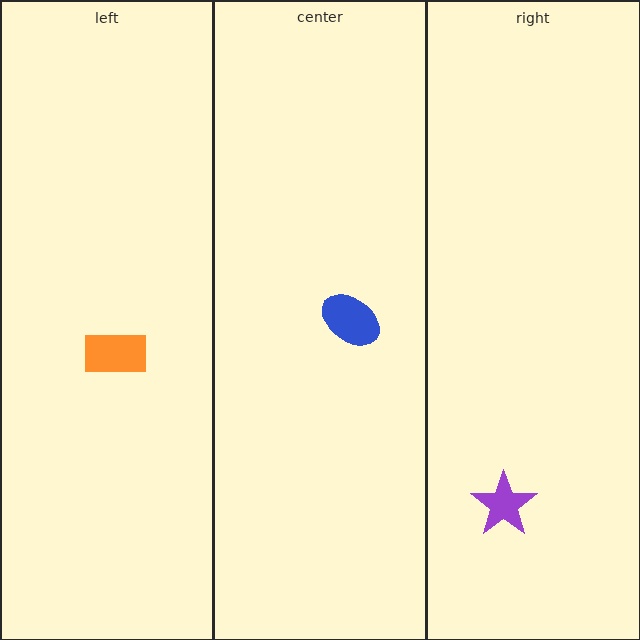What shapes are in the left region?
The orange rectangle.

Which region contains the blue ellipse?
The center region.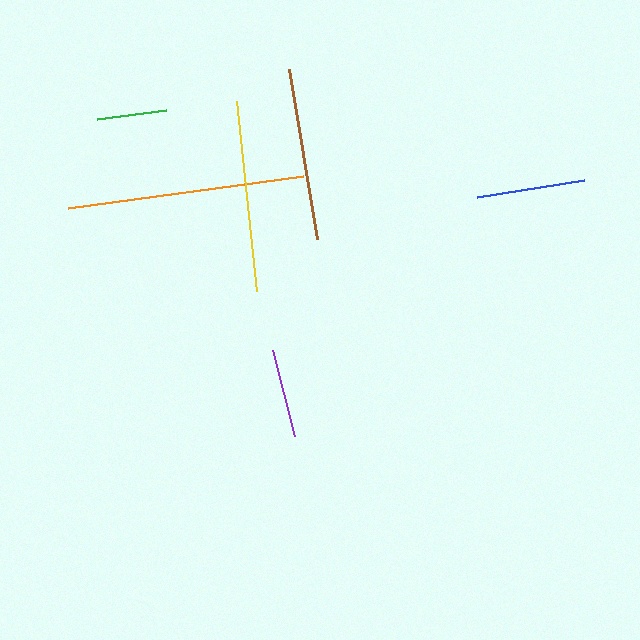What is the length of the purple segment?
The purple segment is approximately 89 pixels long.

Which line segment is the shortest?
The green line is the shortest at approximately 70 pixels.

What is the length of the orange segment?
The orange segment is approximately 237 pixels long.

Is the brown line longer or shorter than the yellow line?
The yellow line is longer than the brown line.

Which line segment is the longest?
The orange line is the longest at approximately 237 pixels.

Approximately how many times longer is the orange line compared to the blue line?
The orange line is approximately 2.2 times the length of the blue line.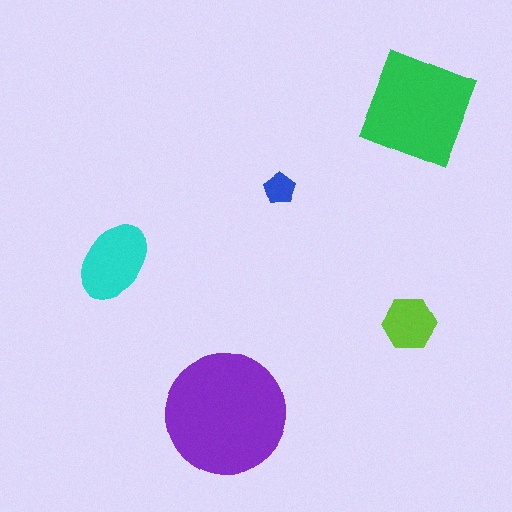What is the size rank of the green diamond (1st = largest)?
2nd.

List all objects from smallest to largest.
The blue pentagon, the lime hexagon, the cyan ellipse, the green diamond, the purple circle.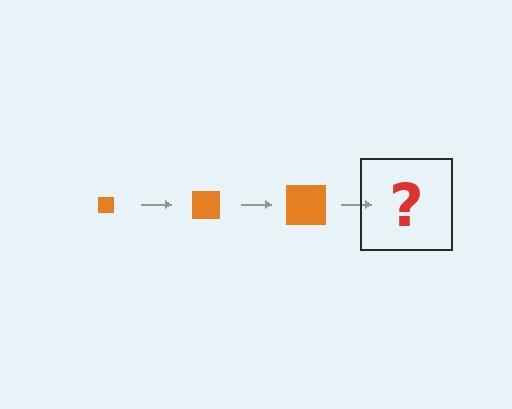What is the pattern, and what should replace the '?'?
The pattern is that the square gets progressively larger each step. The '?' should be an orange square, larger than the previous one.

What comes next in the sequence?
The next element should be an orange square, larger than the previous one.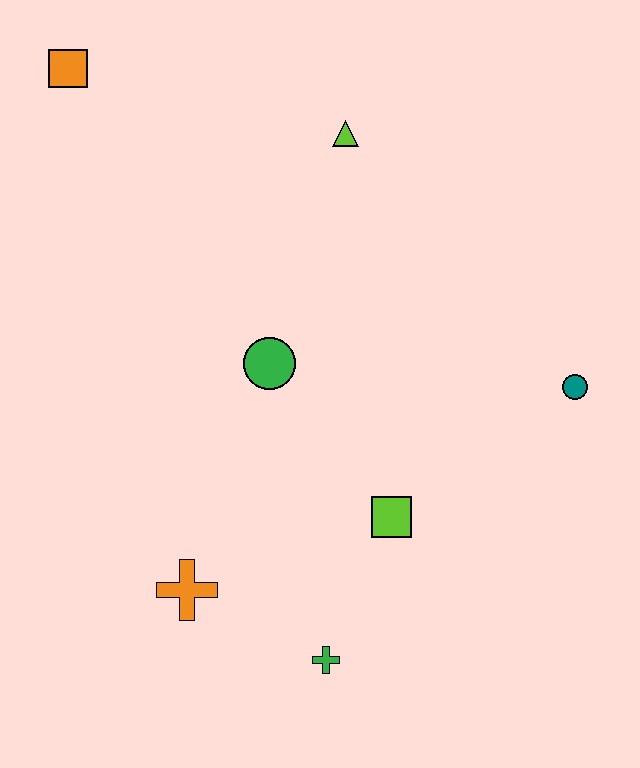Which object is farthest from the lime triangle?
The green cross is farthest from the lime triangle.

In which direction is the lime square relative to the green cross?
The lime square is above the green cross.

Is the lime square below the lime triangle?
Yes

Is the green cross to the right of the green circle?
Yes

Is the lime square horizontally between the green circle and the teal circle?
Yes